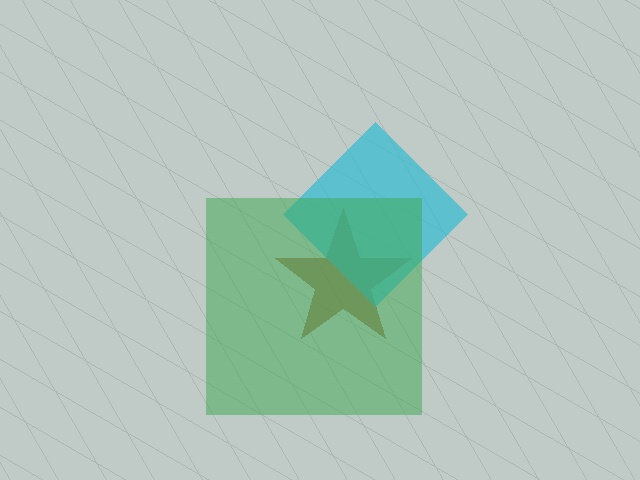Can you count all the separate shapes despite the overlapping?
Yes, there are 3 separate shapes.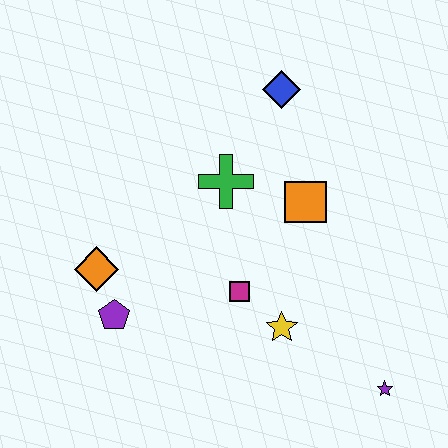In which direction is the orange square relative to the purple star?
The orange square is above the purple star.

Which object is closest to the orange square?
The green cross is closest to the orange square.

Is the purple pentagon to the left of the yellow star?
Yes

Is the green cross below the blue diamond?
Yes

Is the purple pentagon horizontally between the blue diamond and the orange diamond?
Yes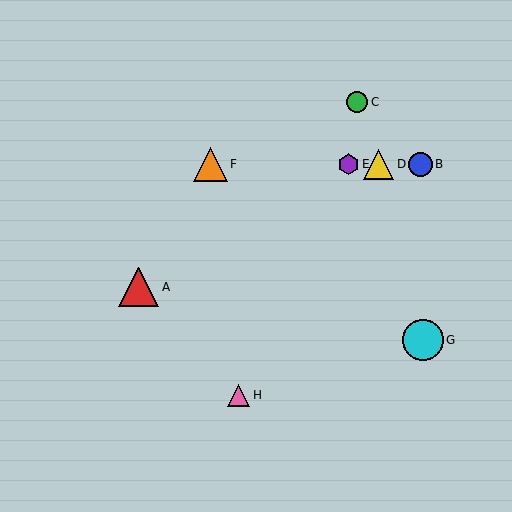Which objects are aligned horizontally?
Objects B, D, E, F are aligned horizontally.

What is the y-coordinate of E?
Object E is at y≈164.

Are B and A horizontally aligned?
No, B is at y≈164 and A is at y≈287.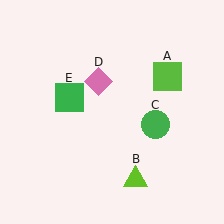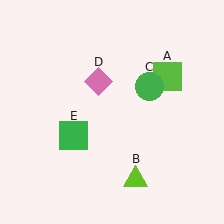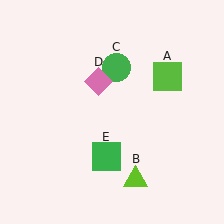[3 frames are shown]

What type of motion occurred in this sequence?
The green circle (object C), green square (object E) rotated counterclockwise around the center of the scene.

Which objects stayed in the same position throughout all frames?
Lime square (object A) and lime triangle (object B) and pink diamond (object D) remained stationary.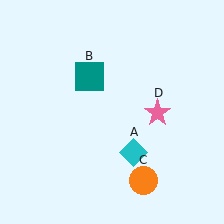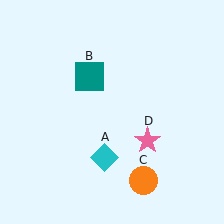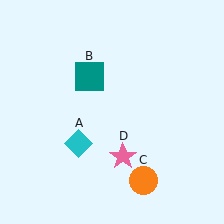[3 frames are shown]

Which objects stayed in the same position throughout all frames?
Teal square (object B) and orange circle (object C) remained stationary.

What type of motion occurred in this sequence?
The cyan diamond (object A), pink star (object D) rotated clockwise around the center of the scene.